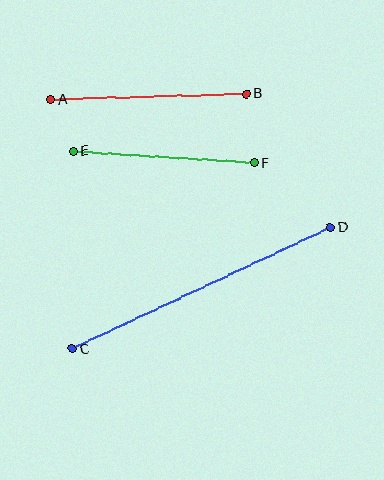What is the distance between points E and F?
The distance is approximately 181 pixels.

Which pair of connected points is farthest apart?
Points C and D are farthest apart.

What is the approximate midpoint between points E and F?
The midpoint is at approximately (164, 157) pixels.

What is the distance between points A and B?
The distance is approximately 196 pixels.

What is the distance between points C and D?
The distance is approximately 285 pixels.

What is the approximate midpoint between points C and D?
The midpoint is at approximately (201, 288) pixels.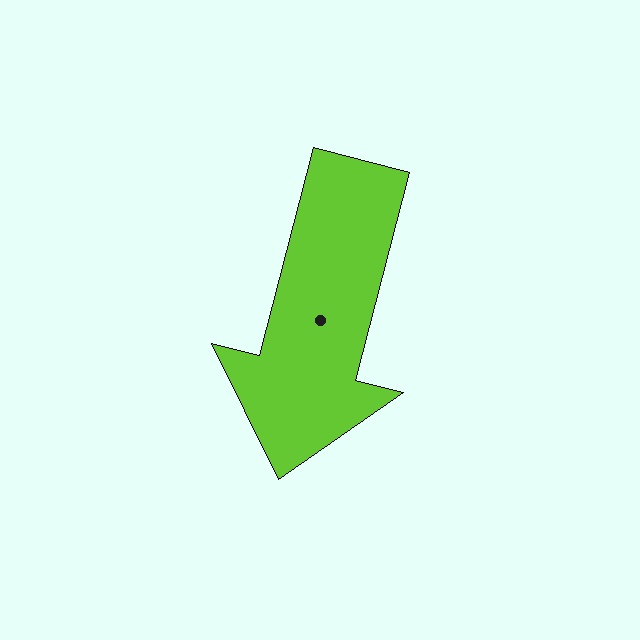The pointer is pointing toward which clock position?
Roughly 6 o'clock.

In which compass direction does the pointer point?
South.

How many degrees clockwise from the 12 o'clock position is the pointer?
Approximately 195 degrees.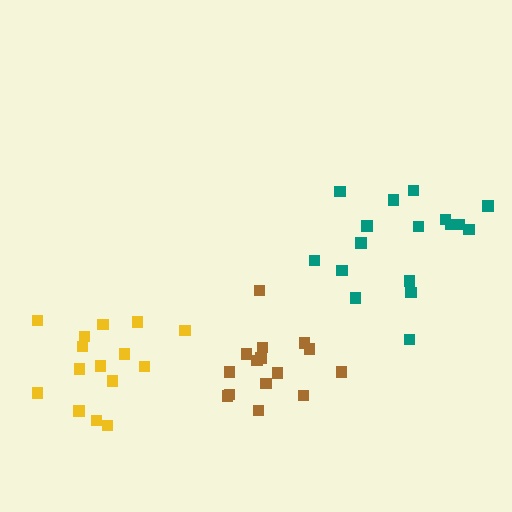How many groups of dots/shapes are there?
There are 3 groups.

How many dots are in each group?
Group 1: 17 dots, Group 2: 15 dots, Group 3: 15 dots (47 total).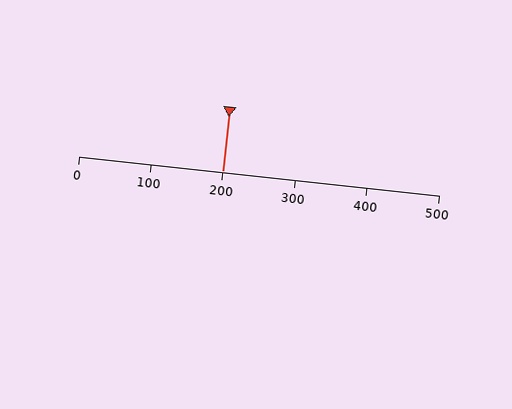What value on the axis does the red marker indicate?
The marker indicates approximately 200.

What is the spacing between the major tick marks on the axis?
The major ticks are spaced 100 apart.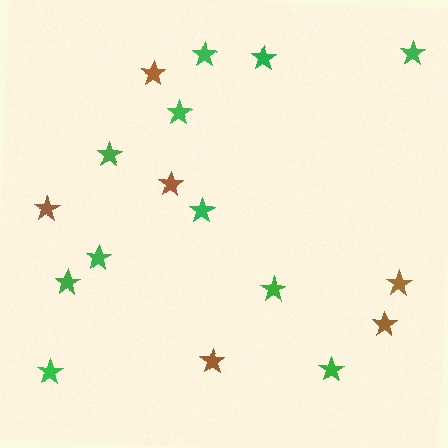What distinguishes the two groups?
There are 2 groups: one group of brown stars (6) and one group of green stars (11).